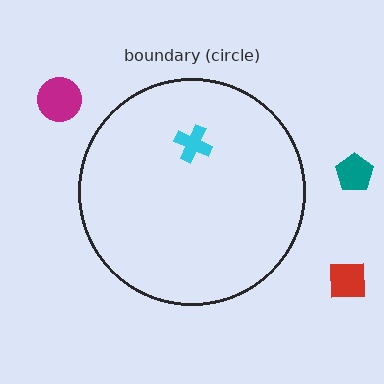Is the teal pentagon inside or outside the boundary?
Outside.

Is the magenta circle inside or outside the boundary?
Outside.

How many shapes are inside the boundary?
1 inside, 3 outside.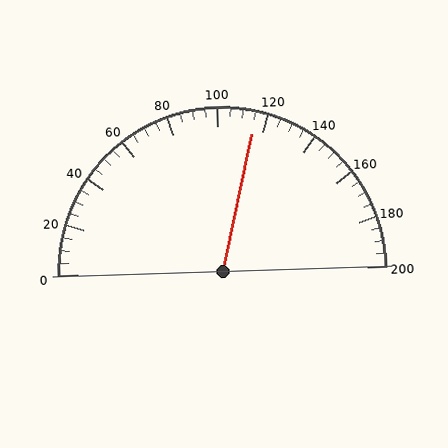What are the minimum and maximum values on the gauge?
The gauge ranges from 0 to 200.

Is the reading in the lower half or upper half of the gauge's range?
The reading is in the upper half of the range (0 to 200).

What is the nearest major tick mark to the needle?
The nearest major tick mark is 120.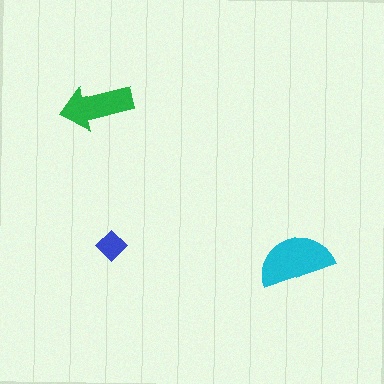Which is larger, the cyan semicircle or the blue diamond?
The cyan semicircle.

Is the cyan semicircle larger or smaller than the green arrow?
Larger.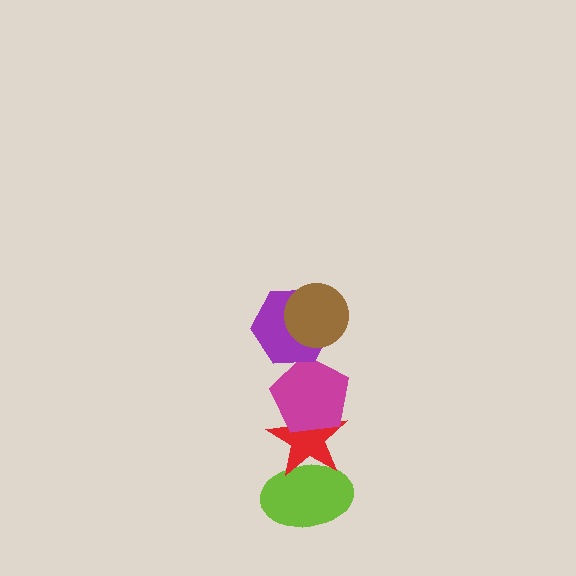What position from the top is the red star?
The red star is 4th from the top.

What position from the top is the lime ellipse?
The lime ellipse is 5th from the top.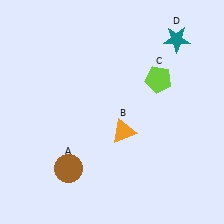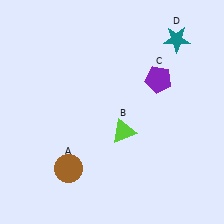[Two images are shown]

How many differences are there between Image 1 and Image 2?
There are 2 differences between the two images.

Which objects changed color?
B changed from orange to lime. C changed from lime to purple.